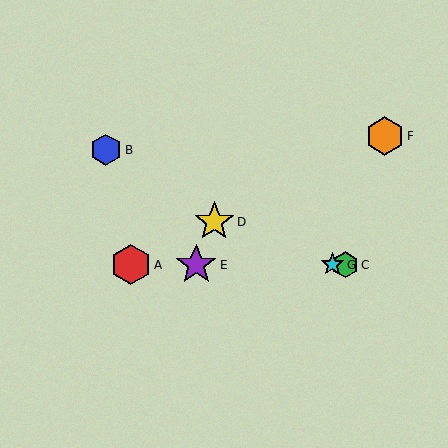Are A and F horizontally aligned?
No, A is at y≈265 and F is at y≈136.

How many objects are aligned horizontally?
4 objects (A, C, E, G) are aligned horizontally.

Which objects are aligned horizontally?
Objects A, C, E, G are aligned horizontally.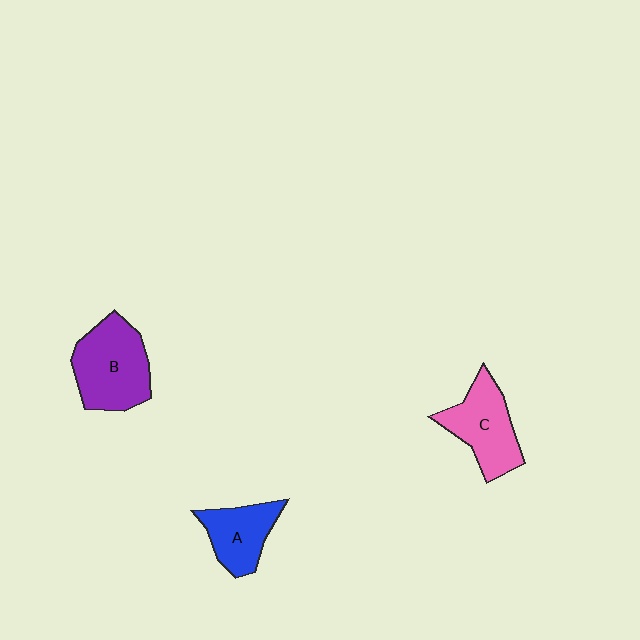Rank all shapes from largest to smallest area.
From largest to smallest: B (purple), C (pink), A (blue).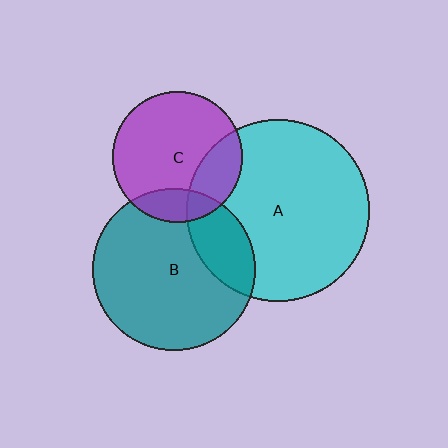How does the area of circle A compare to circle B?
Approximately 1.3 times.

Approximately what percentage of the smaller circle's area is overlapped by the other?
Approximately 15%.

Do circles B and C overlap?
Yes.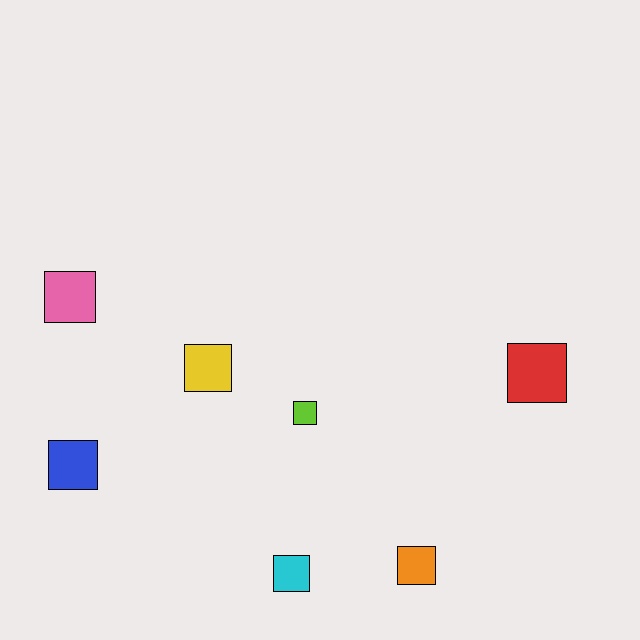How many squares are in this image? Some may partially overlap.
There are 7 squares.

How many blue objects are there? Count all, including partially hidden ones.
There is 1 blue object.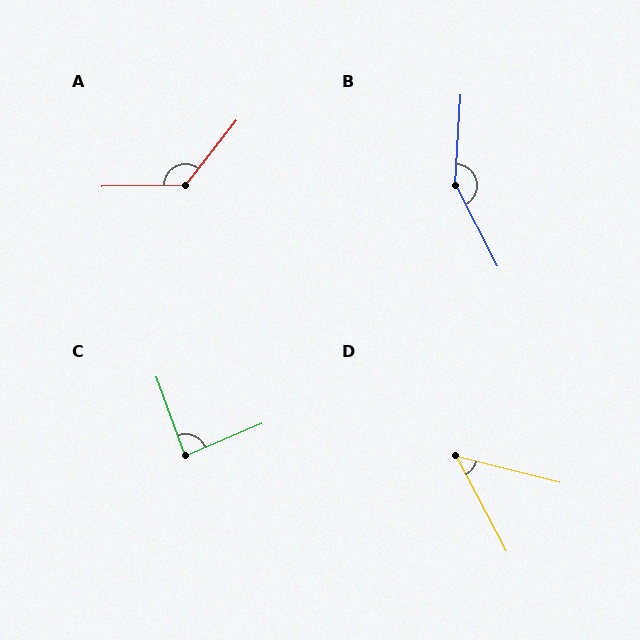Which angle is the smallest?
D, at approximately 48 degrees.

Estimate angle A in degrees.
Approximately 129 degrees.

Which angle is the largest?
B, at approximately 150 degrees.